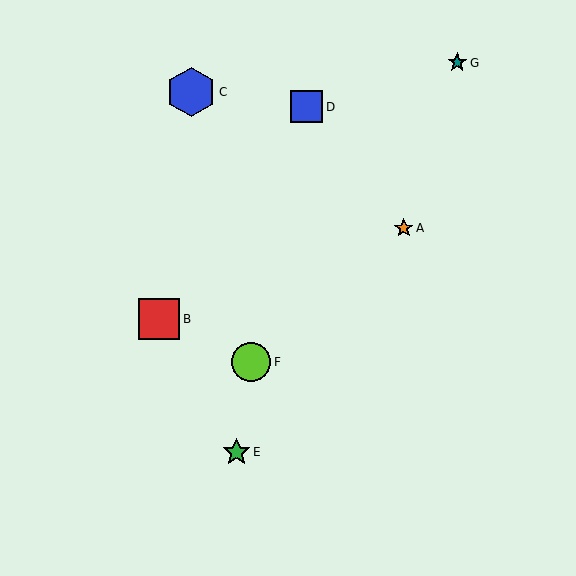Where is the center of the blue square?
The center of the blue square is at (307, 107).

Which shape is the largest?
The blue hexagon (labeled C) is the largest.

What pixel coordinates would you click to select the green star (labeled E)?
Click at (237, 452) to select the green star E.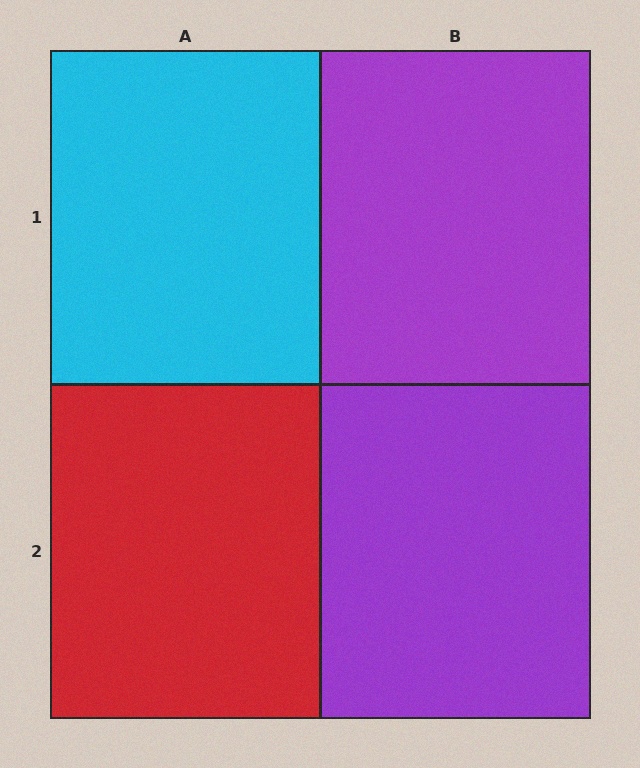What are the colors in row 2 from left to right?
Red, purple.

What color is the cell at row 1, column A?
Cyan.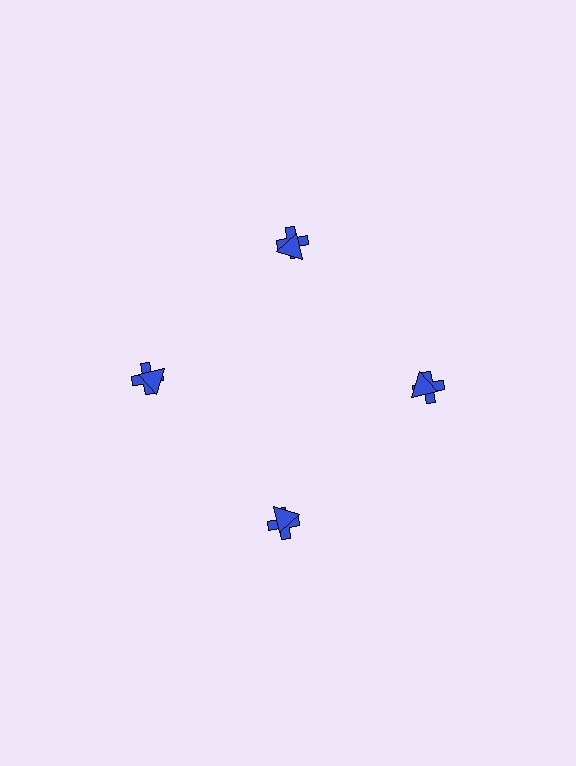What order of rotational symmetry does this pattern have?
This pattern has 4-fold rotational symmetry.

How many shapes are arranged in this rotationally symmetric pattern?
There are 8 shapes, arranged in 4 groups of 2.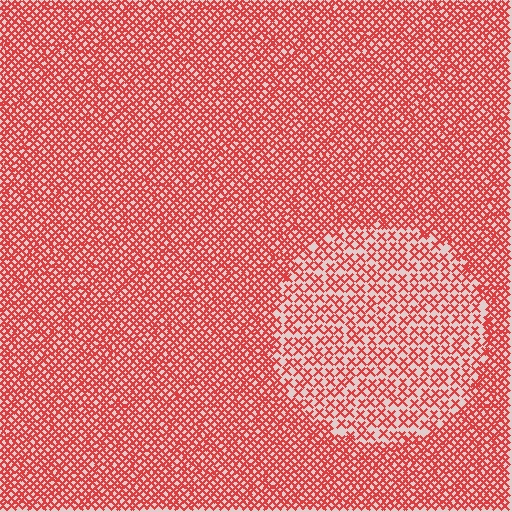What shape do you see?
I see a circle.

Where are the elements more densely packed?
The elements are more densely packed outside the circle boundary.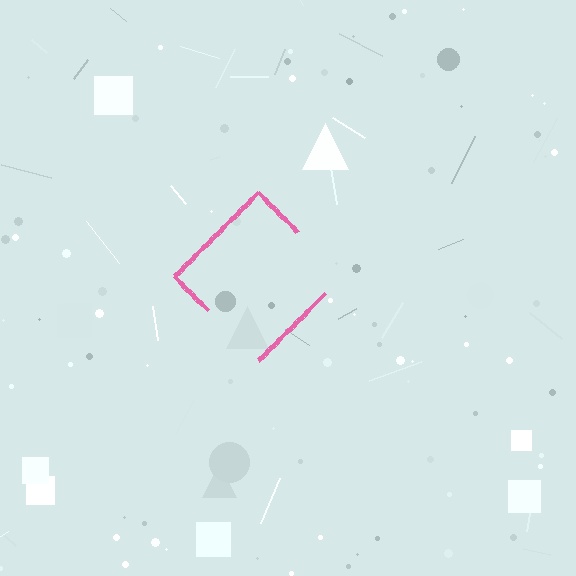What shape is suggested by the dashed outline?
The dashed outline suggests a diamond.